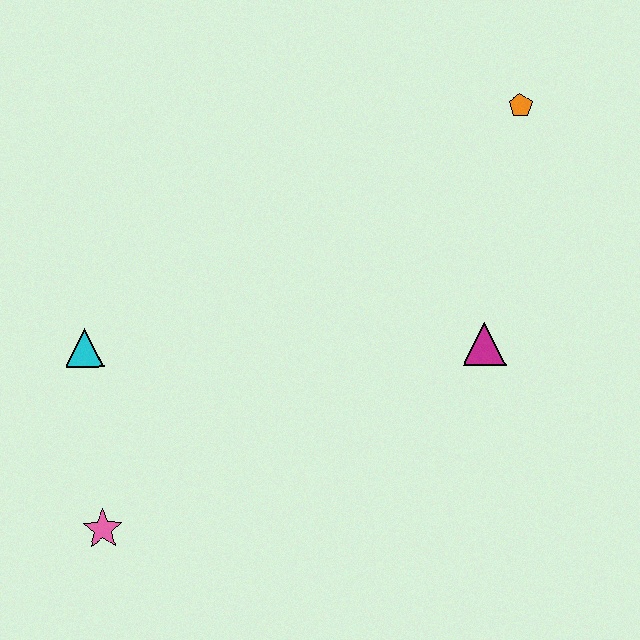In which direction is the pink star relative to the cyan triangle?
The pink star is below the cyan triangle.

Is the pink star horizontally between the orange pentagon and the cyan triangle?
Yes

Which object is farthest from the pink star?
The orange pentagon is farthest from the pink star.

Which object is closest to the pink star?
The cyan triangle is closest to the pink star.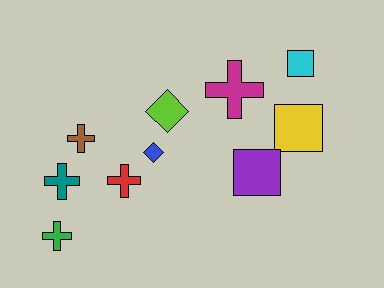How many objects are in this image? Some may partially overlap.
There are 10 objects.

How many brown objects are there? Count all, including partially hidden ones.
There is 1 brown object.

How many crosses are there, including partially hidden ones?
There are 5 crosses.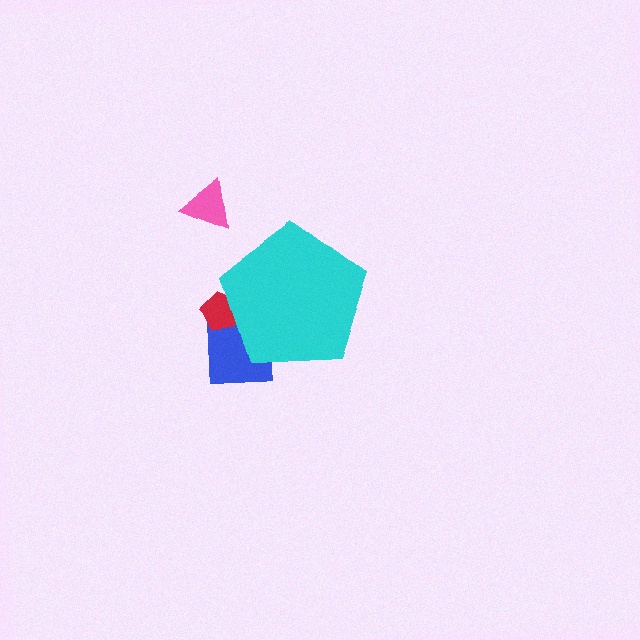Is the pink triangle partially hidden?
No, the pink triangle is fully visible.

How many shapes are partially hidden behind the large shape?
2 shapes are partially hidden.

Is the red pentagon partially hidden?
Yes, the red pentagon is partially hidden behind the cyan pentagon.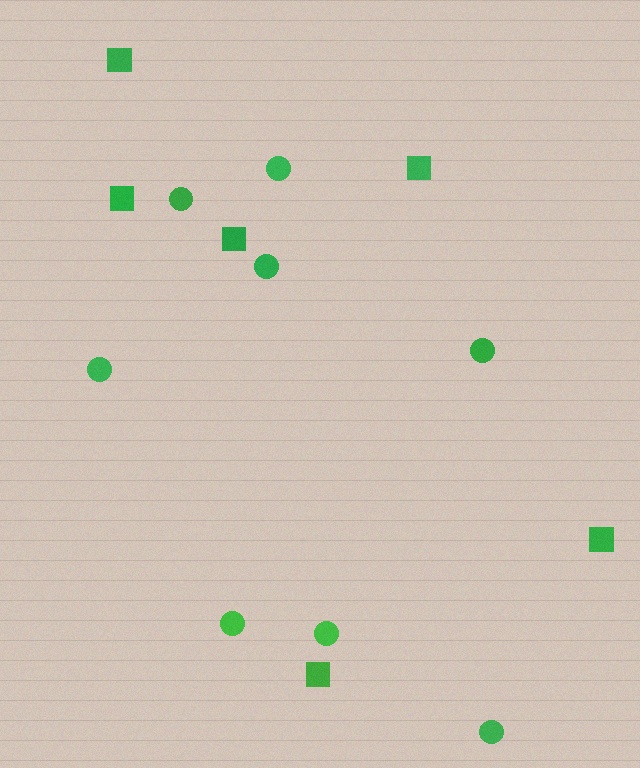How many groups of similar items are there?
There are 2 groups: one group of squares (6) and one group of circles (8).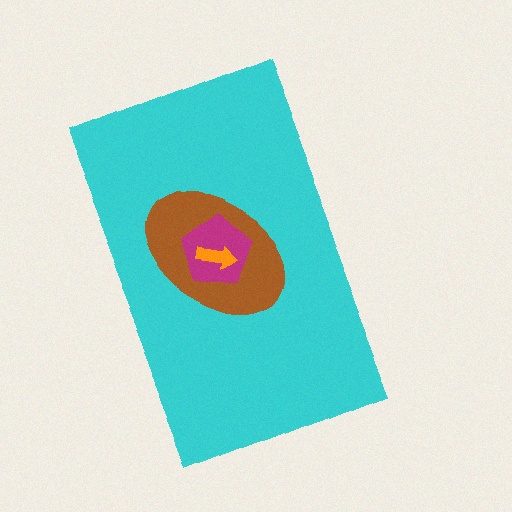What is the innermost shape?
The orange arrow.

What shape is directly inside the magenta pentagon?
The orange arrow.